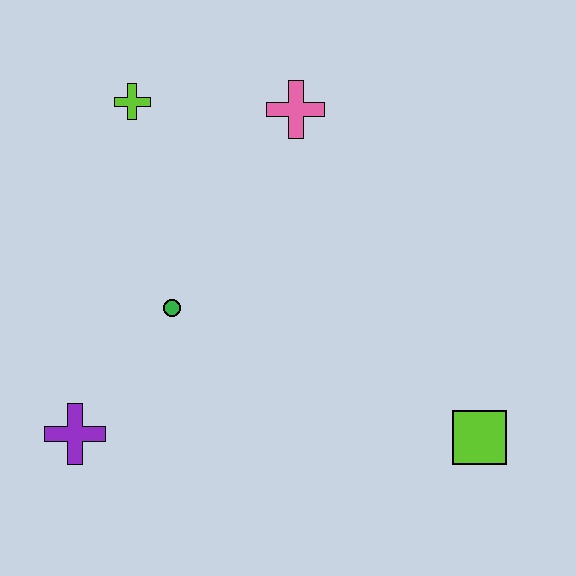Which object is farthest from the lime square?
The lime cross is farthest from the lime square.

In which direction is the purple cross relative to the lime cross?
The purple cross is below the lime cross.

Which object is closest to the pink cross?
The lime cross is closest to the pink cross.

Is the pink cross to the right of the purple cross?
Yes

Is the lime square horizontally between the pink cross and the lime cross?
No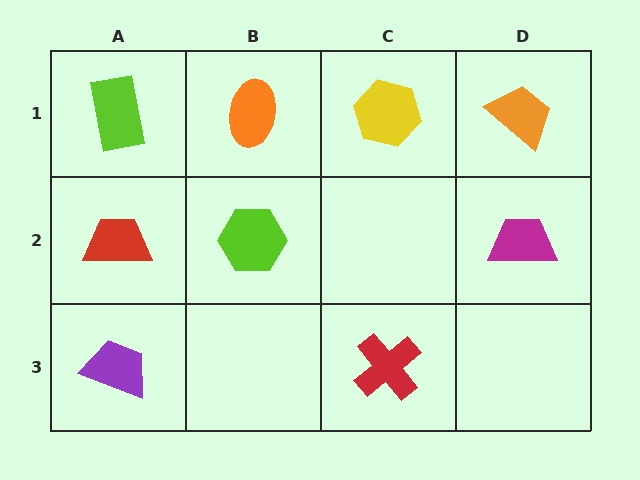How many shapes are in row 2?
3 shapes.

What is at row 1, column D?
An orange trapezoid.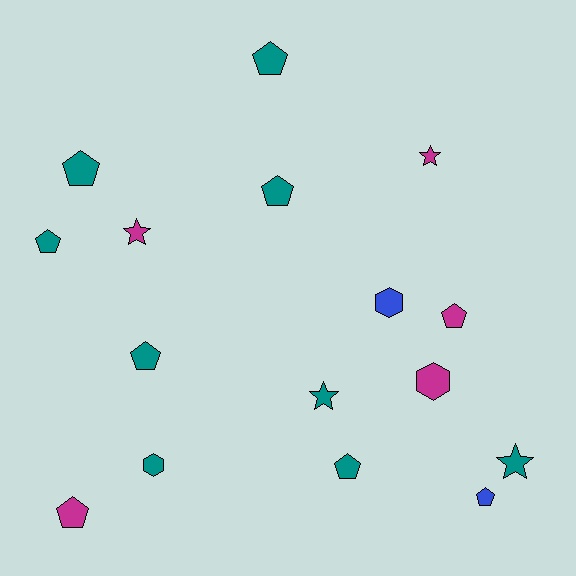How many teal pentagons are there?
There are 6 teal pentagons.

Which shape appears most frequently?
Pentagon, with 9 objects.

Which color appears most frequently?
Teal, with 9 objects.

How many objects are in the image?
There are 16 objects.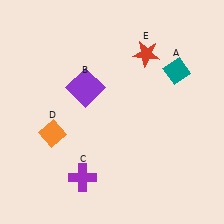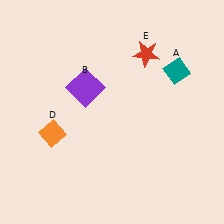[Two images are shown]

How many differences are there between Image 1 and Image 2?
There is 1 difference between the two images.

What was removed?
The purple cross (C) was removed in Image 2.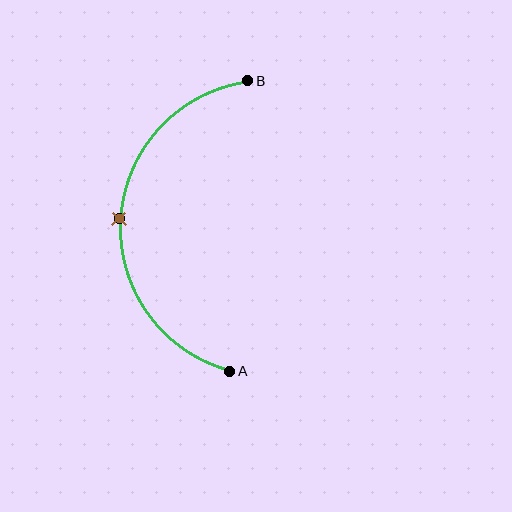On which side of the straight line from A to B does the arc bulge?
The arc bulges to the left of the straight line connecting A and B.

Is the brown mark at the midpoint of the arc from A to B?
Yes. The brown mark lies on the arc at equal arc-length from both A and B — it is the arc midpoint.